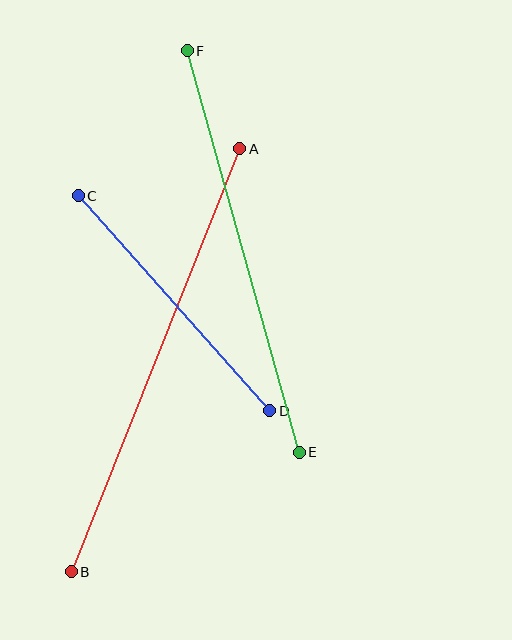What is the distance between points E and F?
The distance is approximately 417 pixels.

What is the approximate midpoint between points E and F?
The midpoint is at approximately (243, 252) pixels.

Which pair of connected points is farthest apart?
Points A and B are farthest apart.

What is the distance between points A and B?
The distance is approximately 455 pixels.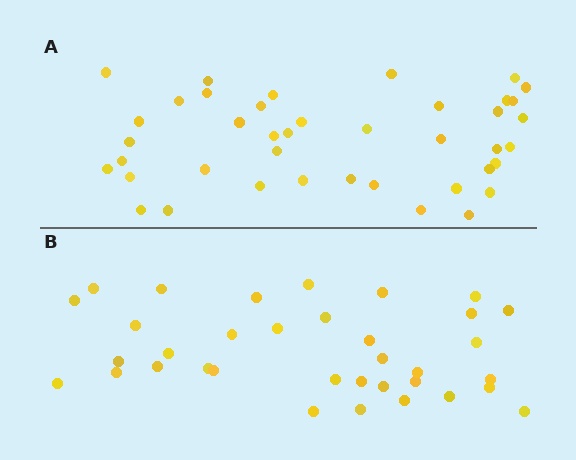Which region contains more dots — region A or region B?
Region A (the top region) has more dots.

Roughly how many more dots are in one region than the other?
Region A has about 6 more dots than region B.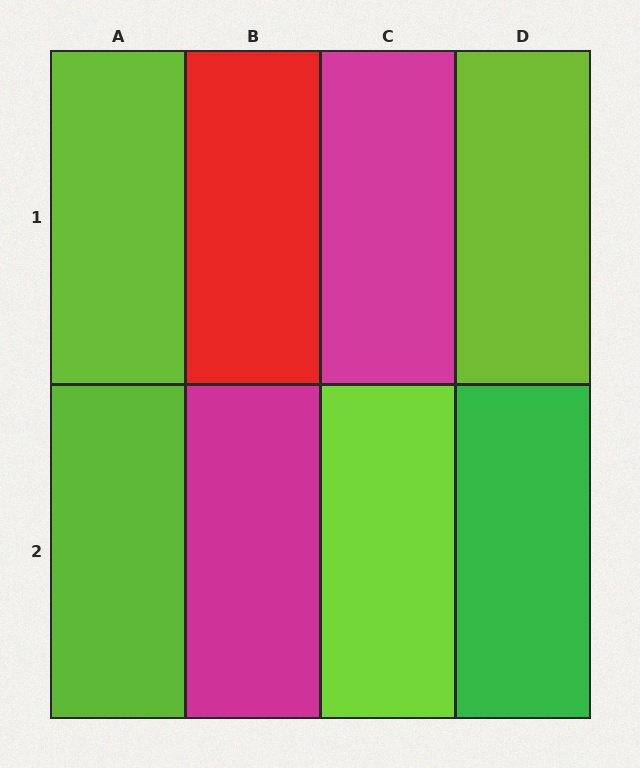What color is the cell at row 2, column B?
Magenta.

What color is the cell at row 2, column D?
Green.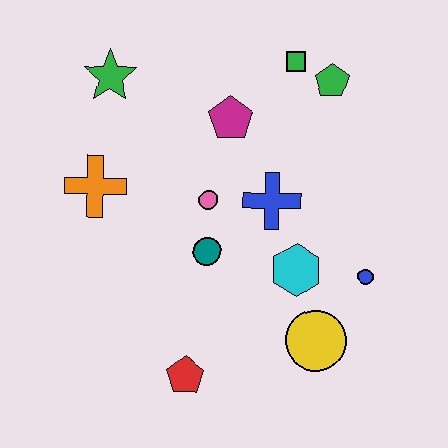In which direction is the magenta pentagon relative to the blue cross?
The magenta pentagon is above the blue cross.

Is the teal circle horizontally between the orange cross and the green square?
Yes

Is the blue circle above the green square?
No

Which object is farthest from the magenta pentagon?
The red pentagon is farthest from the magenta pentagon.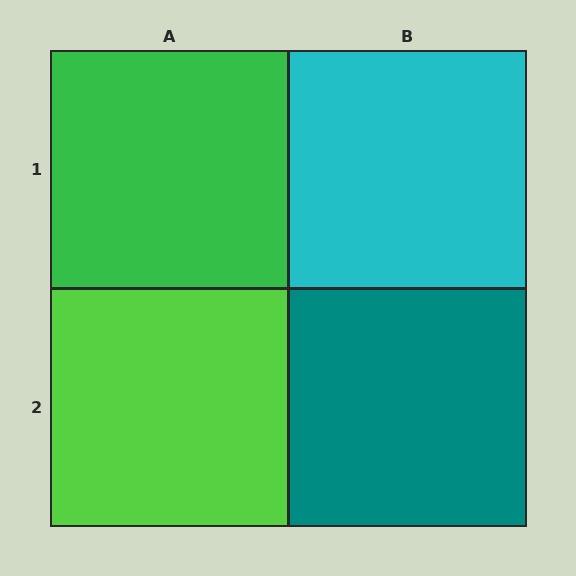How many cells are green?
1 cell is green.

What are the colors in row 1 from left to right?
Green, cyan.